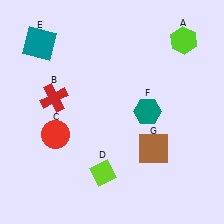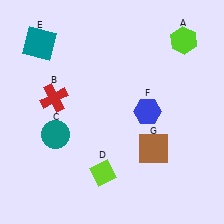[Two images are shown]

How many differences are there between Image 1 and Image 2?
There are 2 differences between the two images.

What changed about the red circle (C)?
In Image 1, C is red. In Image 2, it changed to teal.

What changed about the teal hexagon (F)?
In Image 1, F is teal. In Image 2, it changed to blue.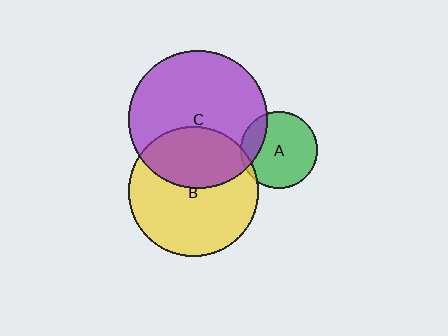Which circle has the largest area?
Circle C (purple).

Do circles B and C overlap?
Yes.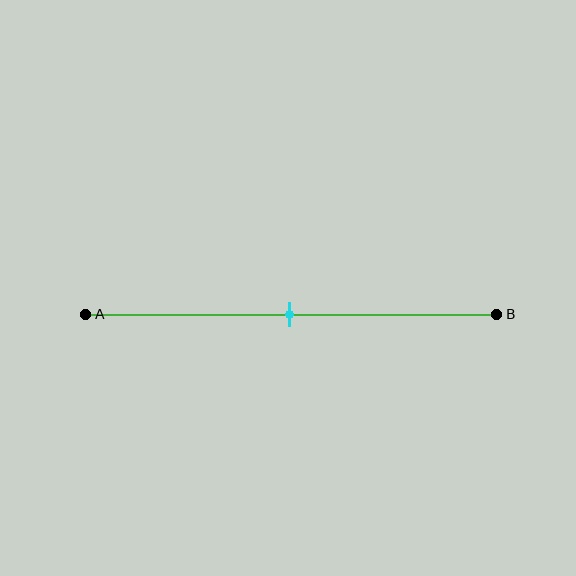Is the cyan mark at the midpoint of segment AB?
Yes, the mark is approximately at the midpoint.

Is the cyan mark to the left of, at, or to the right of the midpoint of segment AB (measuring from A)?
The cyan mark is approximately at the midpoint of segment AB.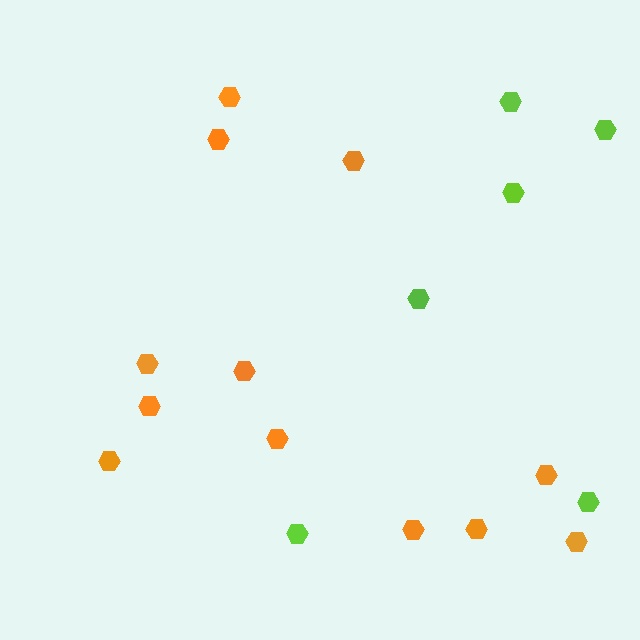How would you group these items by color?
There are 2 groups: one group of lime hexagons (6) and one group of orange hexagons (12).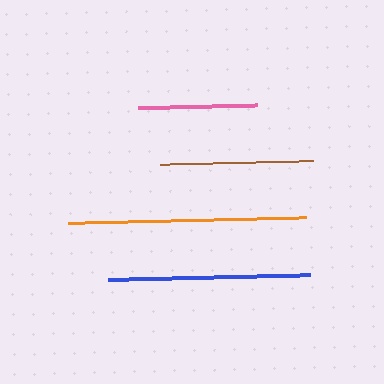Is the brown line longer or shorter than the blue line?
The blue line is longer than the brown line.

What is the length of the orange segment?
The orange segment is approximately 238 pixels long.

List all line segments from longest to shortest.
From longest to shortest: orange, blue, brown, pink.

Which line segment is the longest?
The orange line is the longest at approximately 238 pixels.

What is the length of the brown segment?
The brown segment is approximately 153 pixels long.